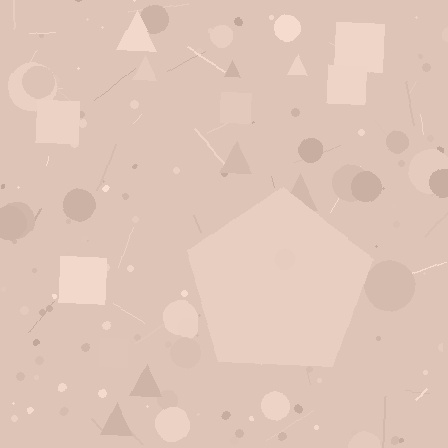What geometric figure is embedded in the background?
A pentagon is embedded in the background.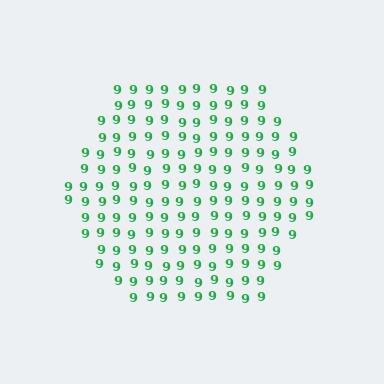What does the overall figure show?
The overall figure shows a hexagon.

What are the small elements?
The small elements are digit 9's.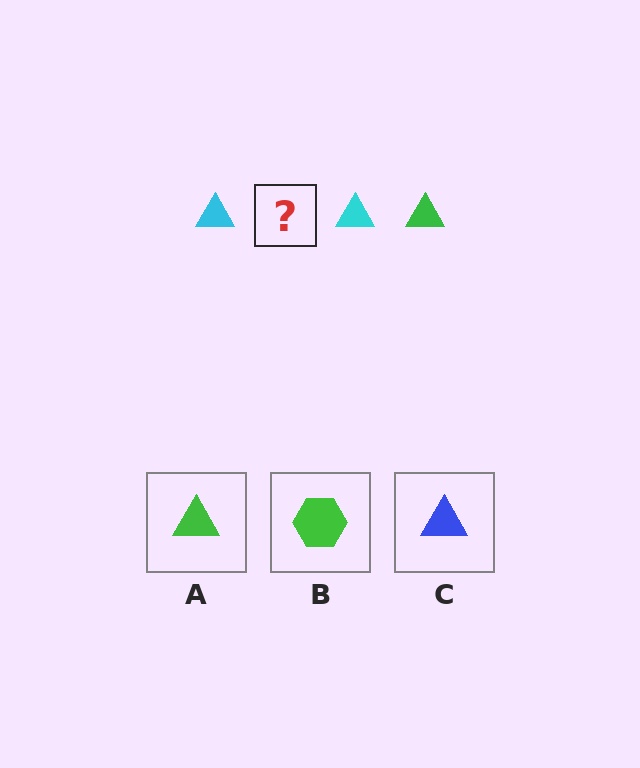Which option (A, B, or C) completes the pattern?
A.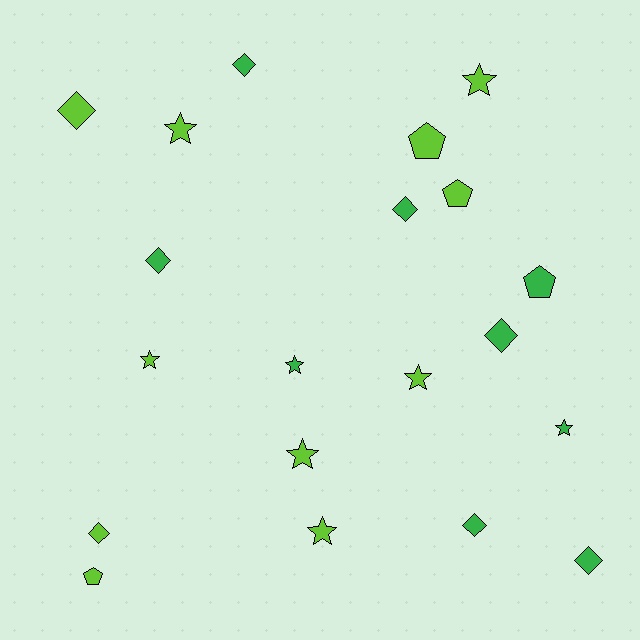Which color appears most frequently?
Lime, with 11 objects.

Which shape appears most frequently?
Diamond, with 8 objects.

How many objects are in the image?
There are 20 objects.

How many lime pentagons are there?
There are 3 lime pentagons.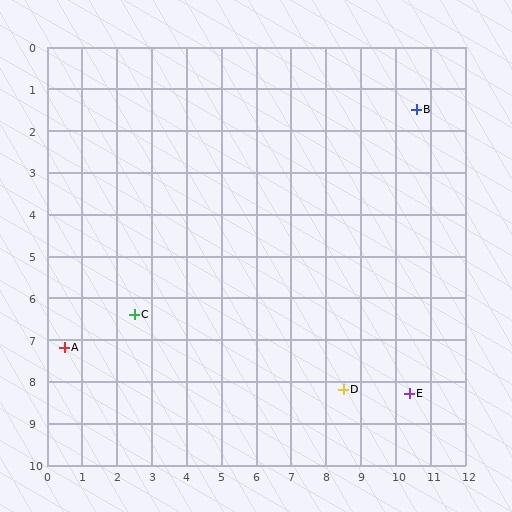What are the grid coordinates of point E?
Point E is at approximately (10.4, 8.3).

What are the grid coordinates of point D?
Point D is at approximately (8.5, 8.2).